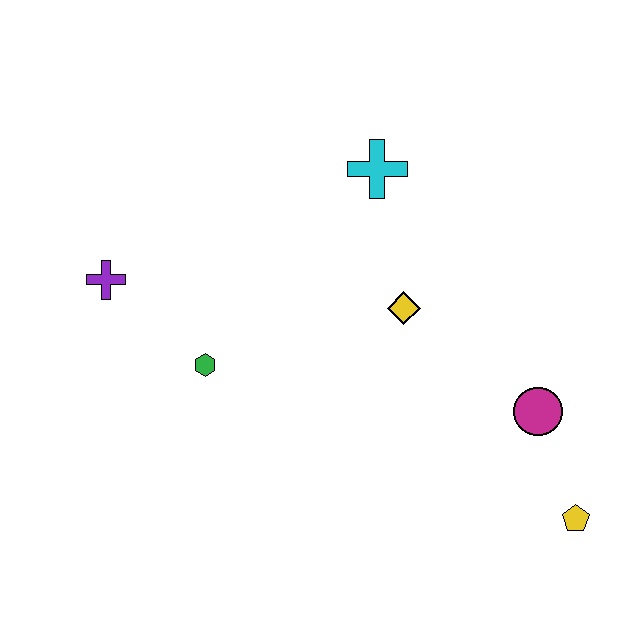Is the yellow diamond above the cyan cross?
No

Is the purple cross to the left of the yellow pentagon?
Yes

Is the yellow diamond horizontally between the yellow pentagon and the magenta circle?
No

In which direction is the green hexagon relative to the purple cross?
The green hexagon is to the right of the purple cross.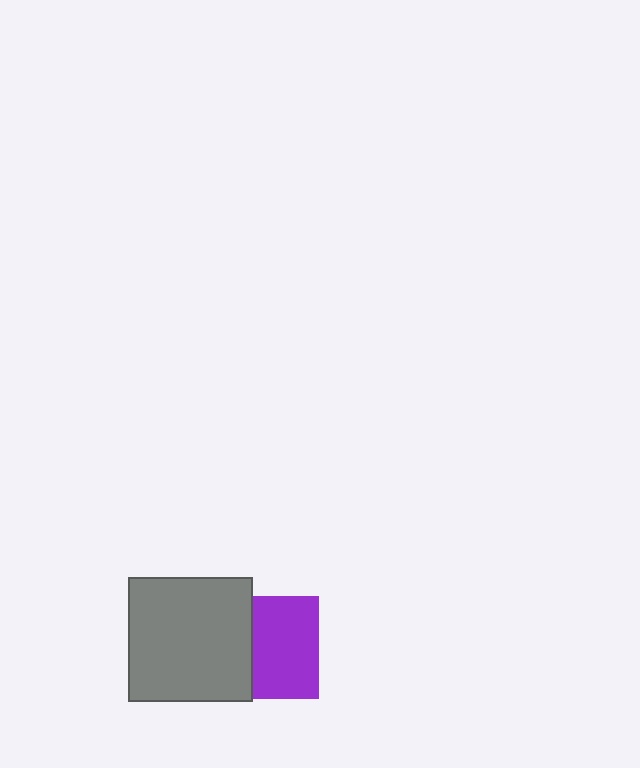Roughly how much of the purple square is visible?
About half of it is visible (roughly 63%).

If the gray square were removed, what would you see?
You would see the complete purple square.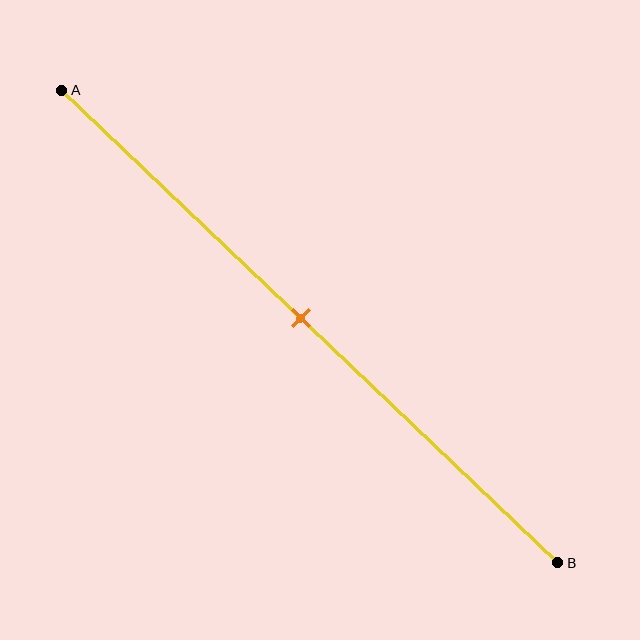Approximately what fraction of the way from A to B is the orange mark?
The orange mark is approximately 50% of the way from A to B.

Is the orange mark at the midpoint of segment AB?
Yes, the mark is approximately at the midpoint.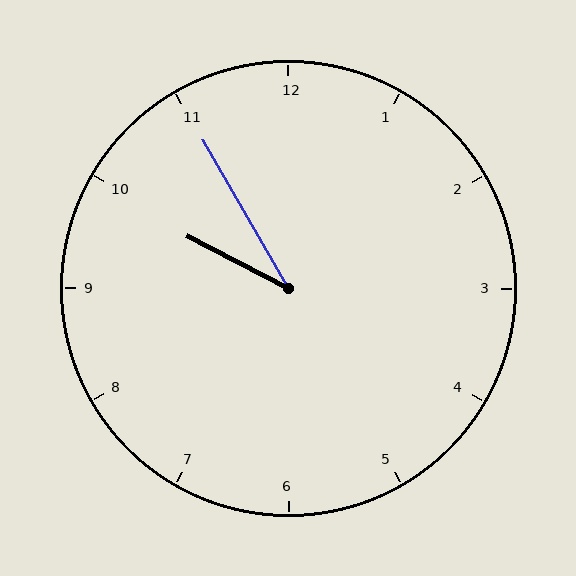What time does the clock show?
9:55.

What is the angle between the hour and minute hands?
Approximately 32 degrees.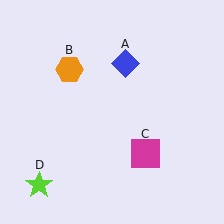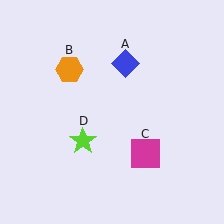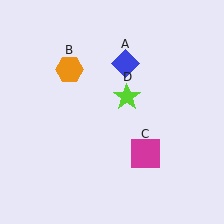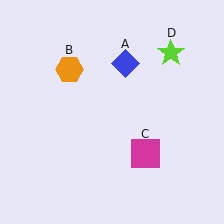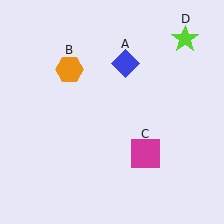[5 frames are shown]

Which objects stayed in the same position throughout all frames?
Blue diamond (object A) and orange hexagon (object B) and magenta square (object C) remained stationary.